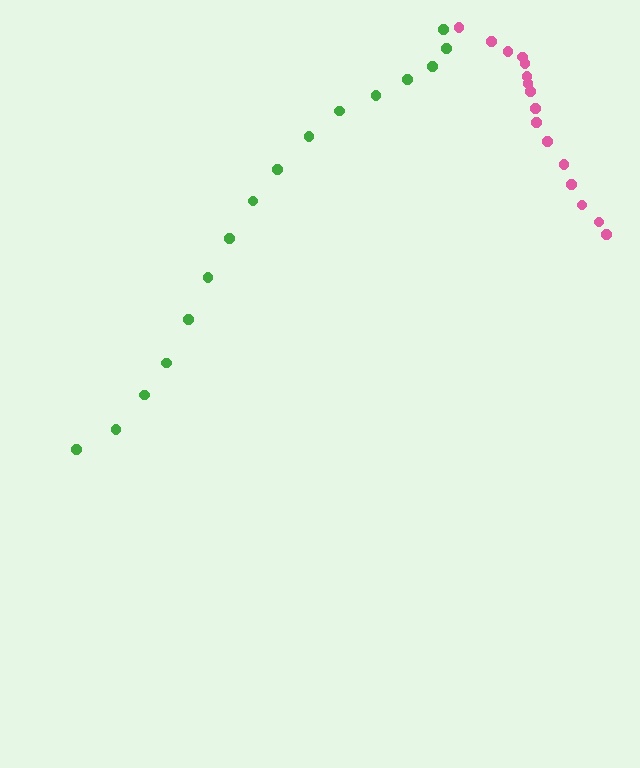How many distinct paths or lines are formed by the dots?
There are 2 distinct paths.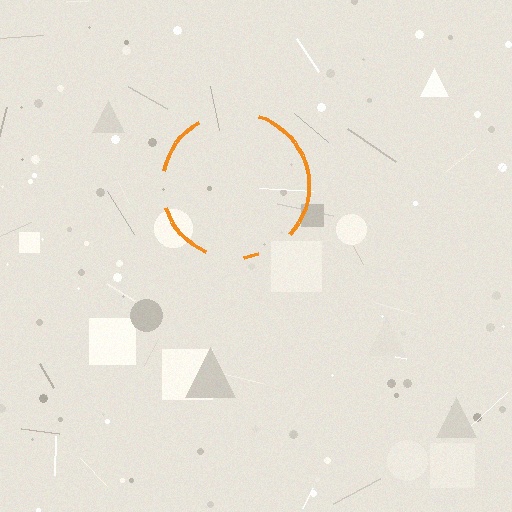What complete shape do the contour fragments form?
The contour fragments form a circle.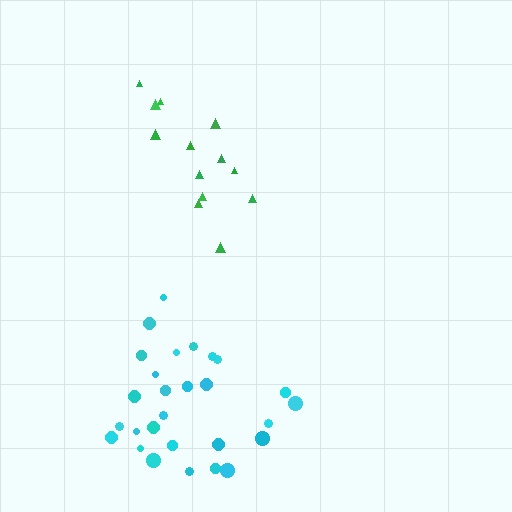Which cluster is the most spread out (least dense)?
Green.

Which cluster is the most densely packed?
Cyan.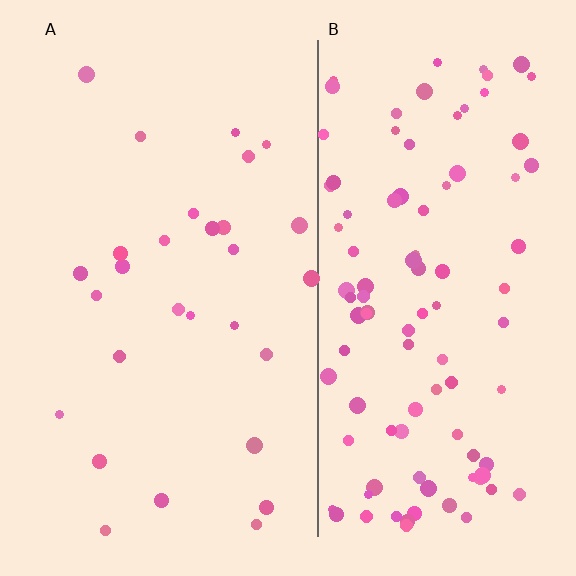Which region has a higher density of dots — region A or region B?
B (the right).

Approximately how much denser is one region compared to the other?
Approximately 3.7× — region B over region A.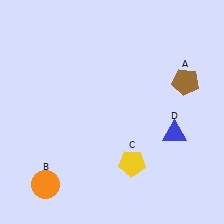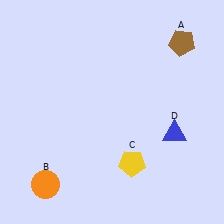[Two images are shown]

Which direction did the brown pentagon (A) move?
The brown pentagon (A) moved up.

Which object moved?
The brown pentagon (A) moved up.